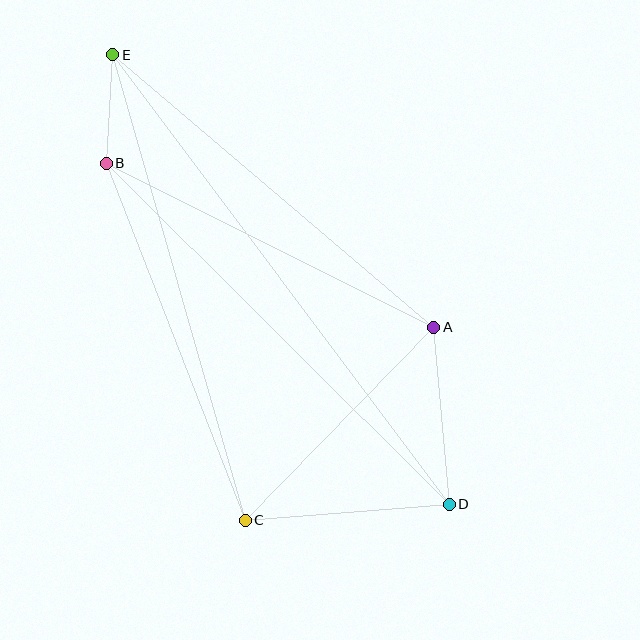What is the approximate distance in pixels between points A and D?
The distance between A and D is approximately 178 pixels.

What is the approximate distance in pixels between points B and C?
The distance between B and C is approximately 383 pixels.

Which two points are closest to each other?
Points B and E are closest to each other.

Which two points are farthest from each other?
Points D and E are farthest from each other.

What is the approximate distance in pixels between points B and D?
The distance between B and D is approximately 484 pixels.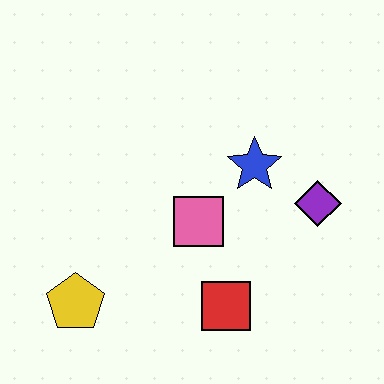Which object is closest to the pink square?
The blue star is closest to the pink square.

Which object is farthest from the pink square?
The yellow pentagon is farthest from the pink square.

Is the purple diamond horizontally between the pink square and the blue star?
No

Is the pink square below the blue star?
Yes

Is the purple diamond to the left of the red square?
No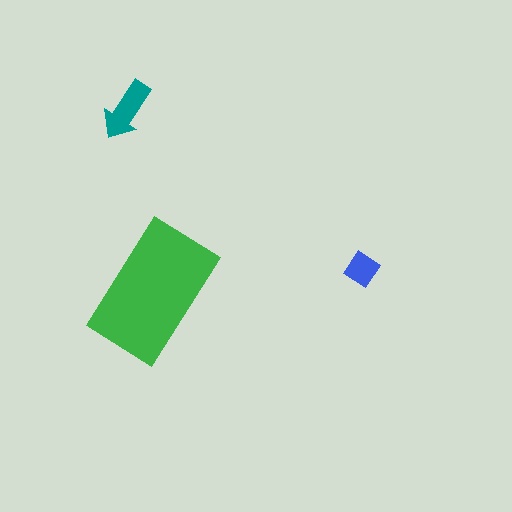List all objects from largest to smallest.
The green rectangle, the teal arrow, the blue diamond.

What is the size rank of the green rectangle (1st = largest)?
1st.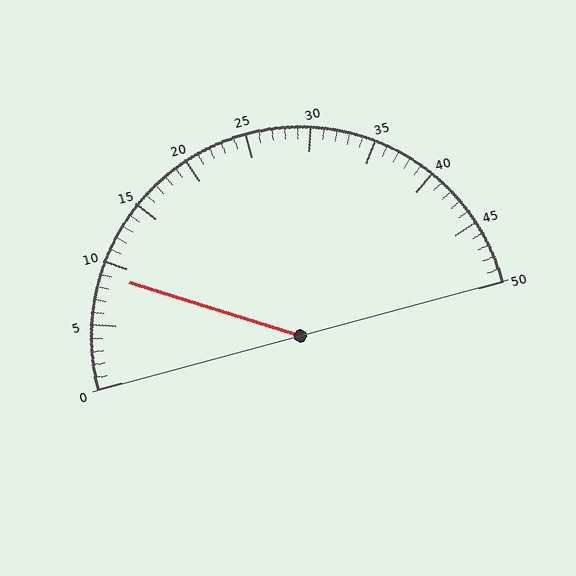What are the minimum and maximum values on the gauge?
The gauge ranges from 0 to 50.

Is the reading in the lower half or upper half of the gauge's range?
The reading is in the lower half of the range (0 to 50).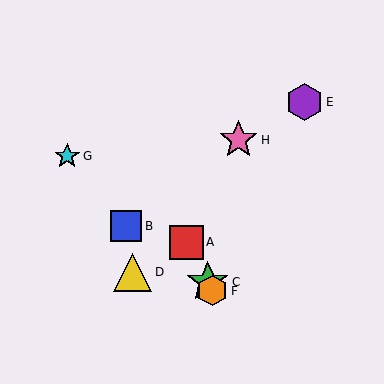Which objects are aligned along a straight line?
Objects A, C, F are aligned along a straight line.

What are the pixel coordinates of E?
Object E is at (304, 102).